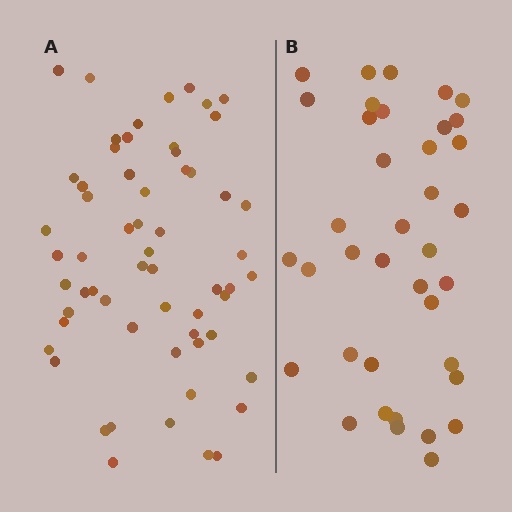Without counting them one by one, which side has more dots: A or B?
Region A (the left region) has more dots.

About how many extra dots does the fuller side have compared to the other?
Region A has approximately 20 more dots than region B.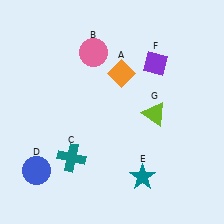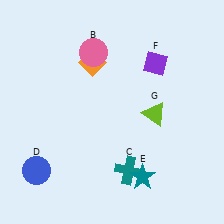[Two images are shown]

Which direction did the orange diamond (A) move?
The orange diamond (A) moved left.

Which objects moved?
The objects that moved are: the orange diamond (A), the teal cross (C).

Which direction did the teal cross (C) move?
The teal cross (C) moved right.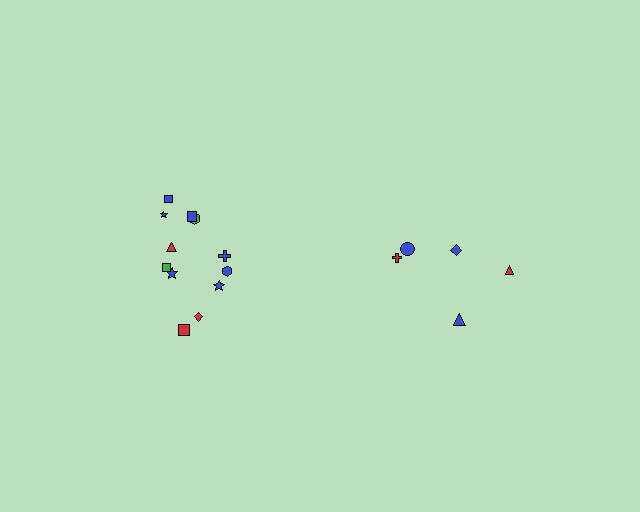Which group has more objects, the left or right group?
The left group.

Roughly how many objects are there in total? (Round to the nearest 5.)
Roughly 15 objects in total.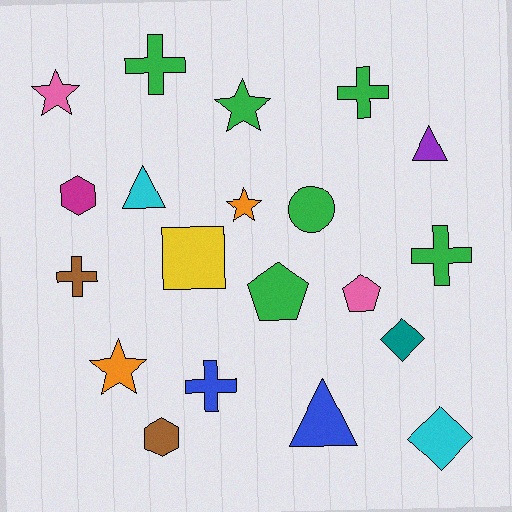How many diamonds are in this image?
There are 2 diamonds.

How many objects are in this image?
There are 20 objects.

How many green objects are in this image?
There are 6 green objects.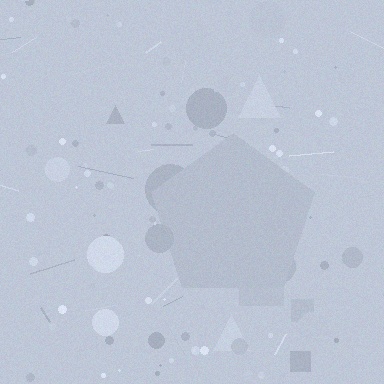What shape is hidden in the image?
A pentagon is hidden in the image.